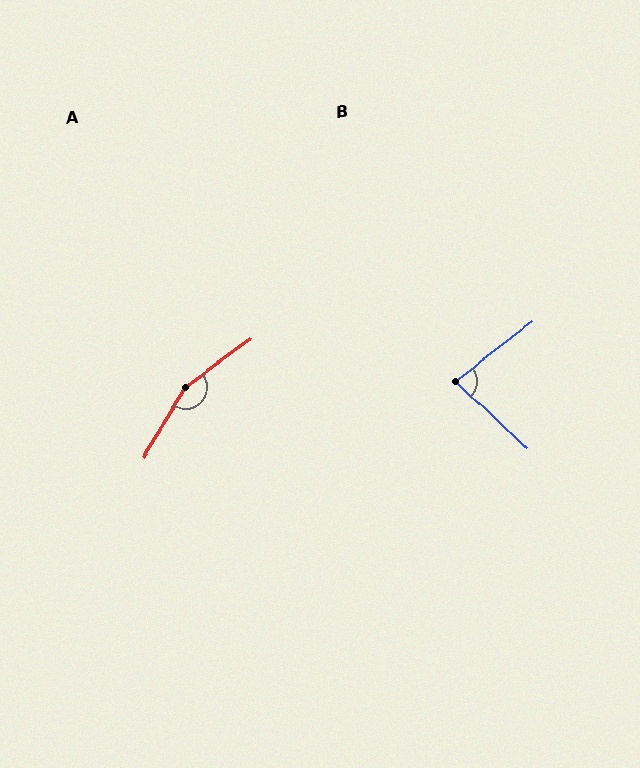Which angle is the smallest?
B, at approximately 81 degrees.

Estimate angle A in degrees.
Approximately 158 degrees.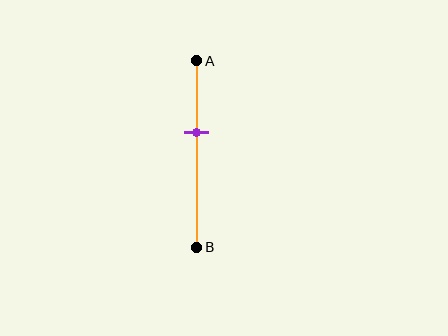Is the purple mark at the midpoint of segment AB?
No, the mark is at about 40% from A, not at the 50% midpoint.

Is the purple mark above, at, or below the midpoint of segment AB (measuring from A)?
The purple mark is above the midpoint of segment AB.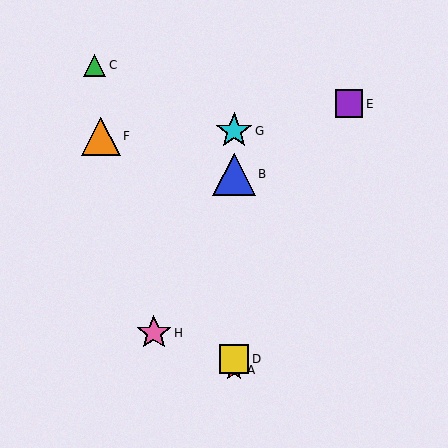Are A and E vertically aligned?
No, A is at x≈234 and E is at x≈349.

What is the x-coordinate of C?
Object C is at x≈95.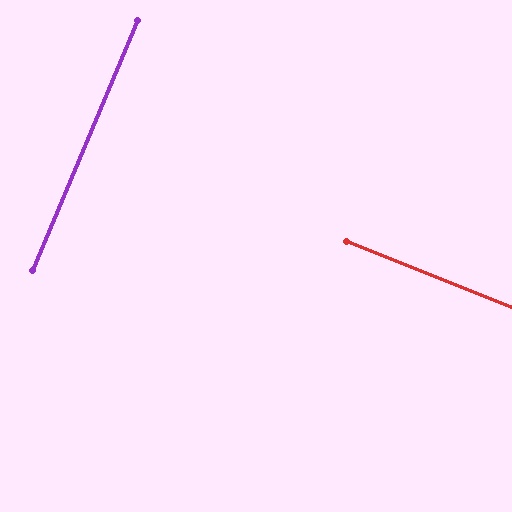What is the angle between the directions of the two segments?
Approximately 89 degrees.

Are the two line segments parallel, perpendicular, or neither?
Perpendicular — they meet at approximately 89°.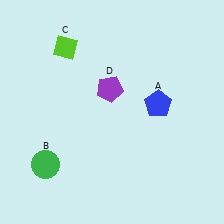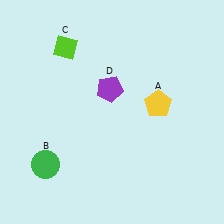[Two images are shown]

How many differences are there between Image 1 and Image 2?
There is 1 difference between the two images.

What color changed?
The pentagon (A) changed from blue in Image 1 to yellow in Image 2.